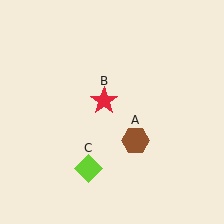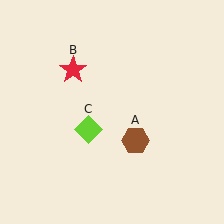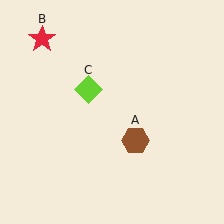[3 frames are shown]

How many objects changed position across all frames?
2 objects changed position: red star (object B), lime diamond (object C).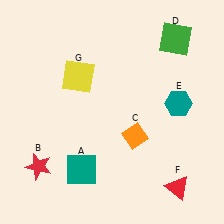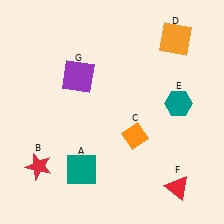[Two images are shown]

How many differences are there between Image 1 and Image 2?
There are 2 differences between the two images.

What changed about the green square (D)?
In Image 1, D is green. In Image 2, it changed to orange.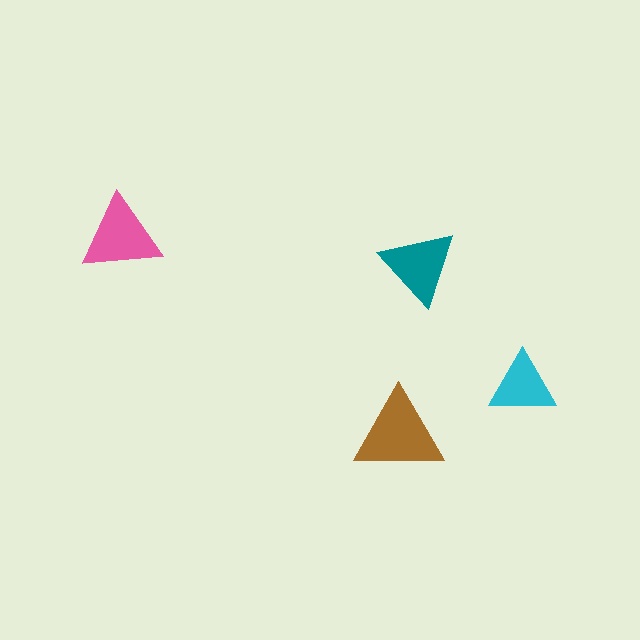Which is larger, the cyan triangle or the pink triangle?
The pink one.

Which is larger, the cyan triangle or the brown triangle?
The brown one.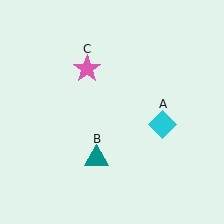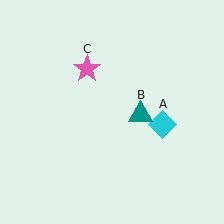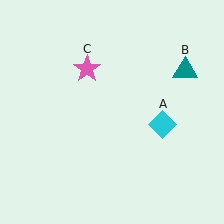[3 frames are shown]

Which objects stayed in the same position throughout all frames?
Cyan diamond (object A) and pink star (object C) remained stationary.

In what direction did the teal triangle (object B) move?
The teal triangle (object B) moved up and to the right.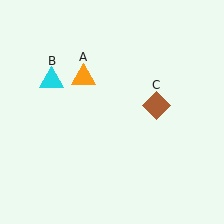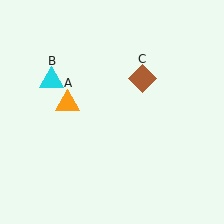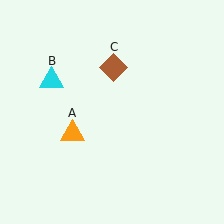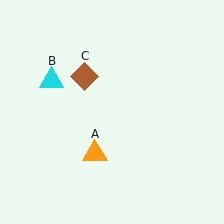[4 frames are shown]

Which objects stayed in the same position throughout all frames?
Cyan triangle (object B) remained stationary.